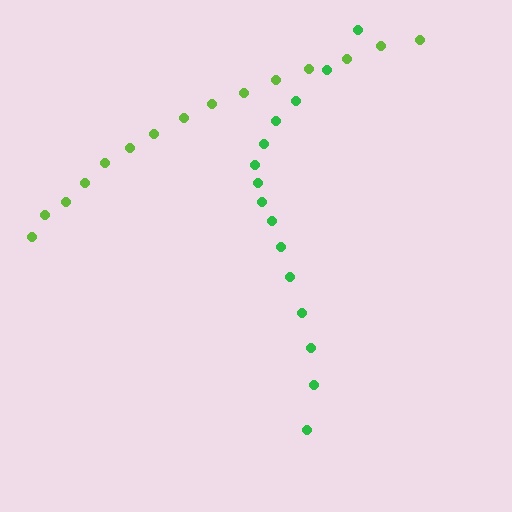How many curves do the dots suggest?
There are 2 distinct paths.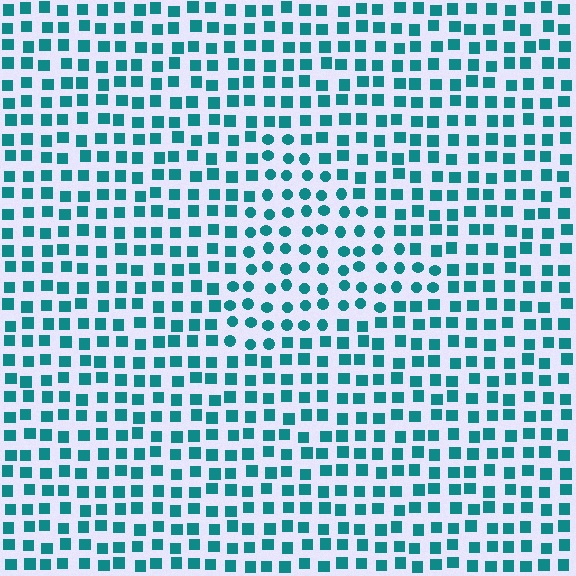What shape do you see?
I see a triangle.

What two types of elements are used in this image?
The image uses circles inside the triangle region and squares outside it.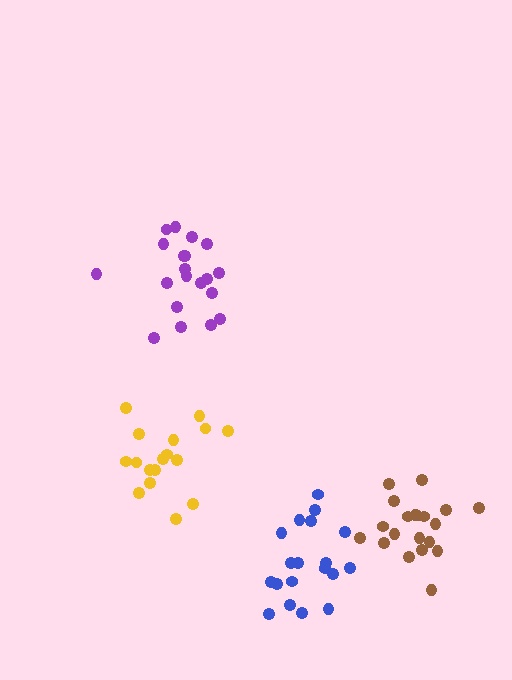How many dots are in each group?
Group 1: 17 dots, Group 2: 19 dots, Group 3: 20 dots, Group 4: 20 dots (76 total).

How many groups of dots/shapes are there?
There are 4 groups.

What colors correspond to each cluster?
The clusters are colored: yellow, blue, purple, brown.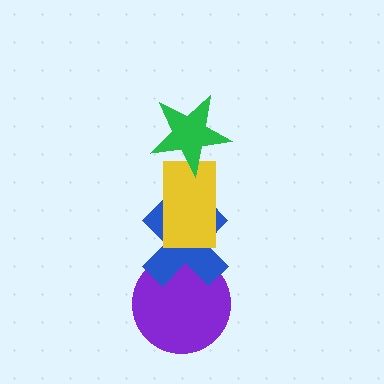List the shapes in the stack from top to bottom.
From top to bottom: the green star, the yellow rectangle, the blue cross, the purple circle.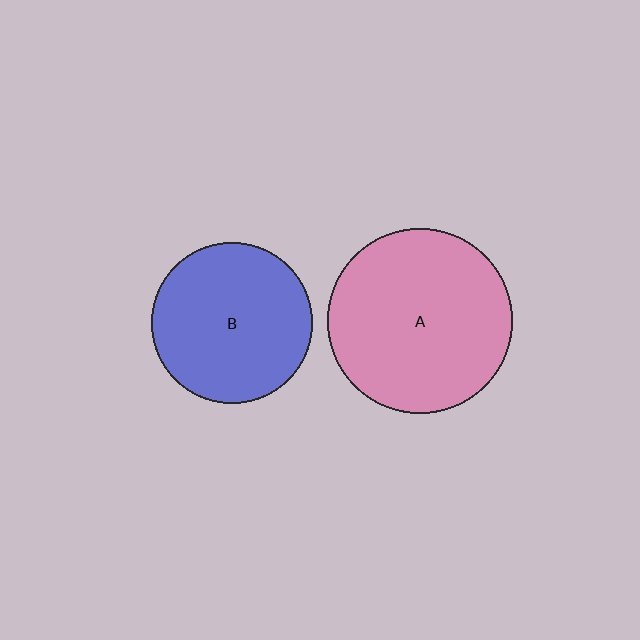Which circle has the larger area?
Circle A (pink).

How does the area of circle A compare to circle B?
Approximately 1.3 times.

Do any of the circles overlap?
No, none of the circles overlap.